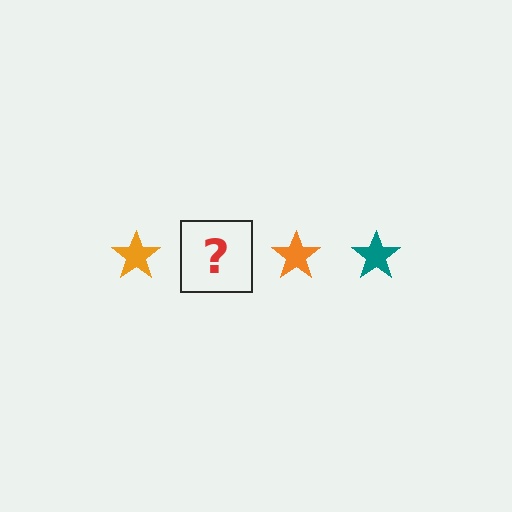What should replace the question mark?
The question mark should be replaced with a teal star.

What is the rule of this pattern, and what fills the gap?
The rule is that the pattern cycles through orange, teal stars. The gap should be filled with a teal star.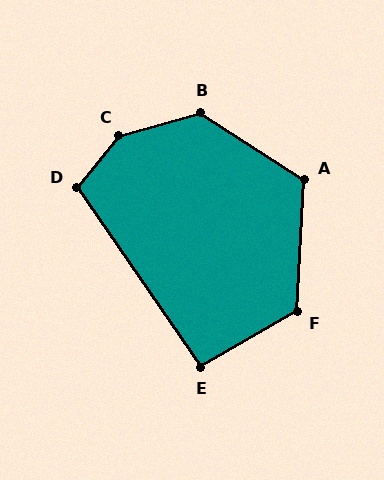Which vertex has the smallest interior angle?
E, at approximately 95 degrees.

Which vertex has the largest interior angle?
C, at approximately 145 degrees.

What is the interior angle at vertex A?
Approximately 120 degrees (obtuse).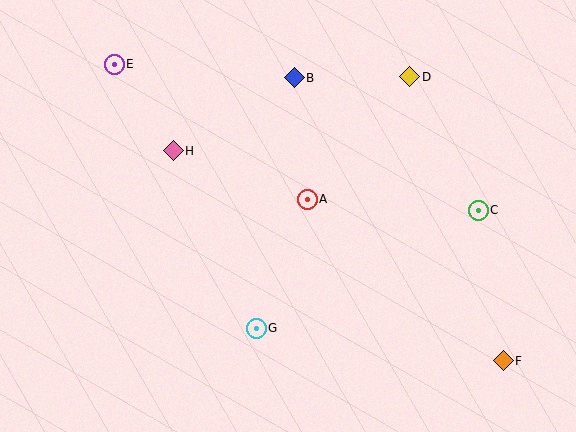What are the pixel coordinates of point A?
Point A is at (307, 199).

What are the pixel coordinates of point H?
Point H is at (173, 151).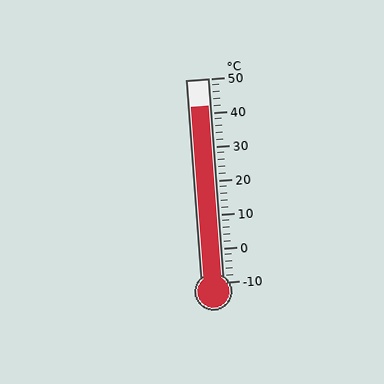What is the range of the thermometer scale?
The thermometer scale ranges from -10°C to 50°C.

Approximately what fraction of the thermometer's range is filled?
The thermometer is filled to approximately 85% of its range.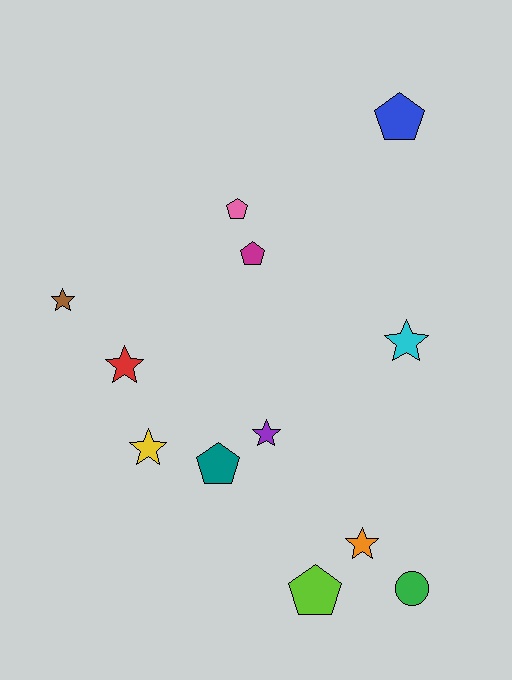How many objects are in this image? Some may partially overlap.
There are 12 objects.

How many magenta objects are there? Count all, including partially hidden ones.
There is 1 magenta object.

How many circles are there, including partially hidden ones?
There is 1 circle.